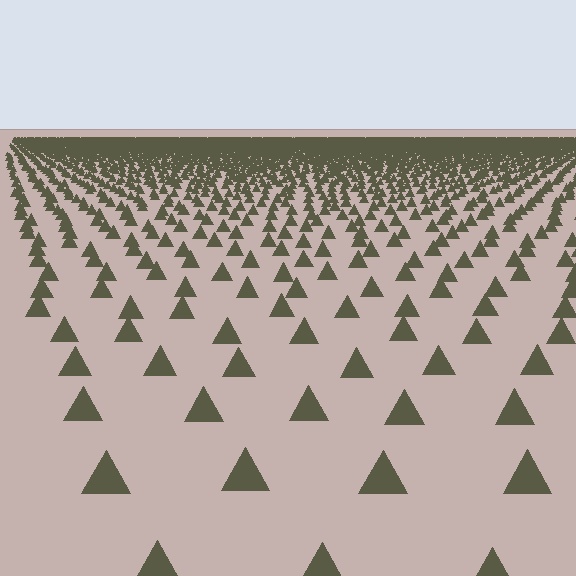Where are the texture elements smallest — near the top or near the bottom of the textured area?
Near the top.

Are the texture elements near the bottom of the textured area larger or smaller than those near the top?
Larger. Near the bottom, elements are closer to the viewer and appear at a bigger on-screen size.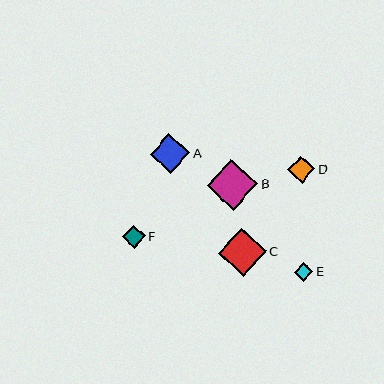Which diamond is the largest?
Diamond B is the largest with a size of approximately 51 pixels.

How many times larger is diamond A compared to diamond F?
Diamond A is approximately 1.7 times the size of diamond F.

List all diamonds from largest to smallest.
From largest to smallest: B, C, A, D, F, E.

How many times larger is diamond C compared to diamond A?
Diamond C is approximately 1.2 times the size of diamond A.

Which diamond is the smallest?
Diamond E is the smallest with a size of approximately 19 pixels.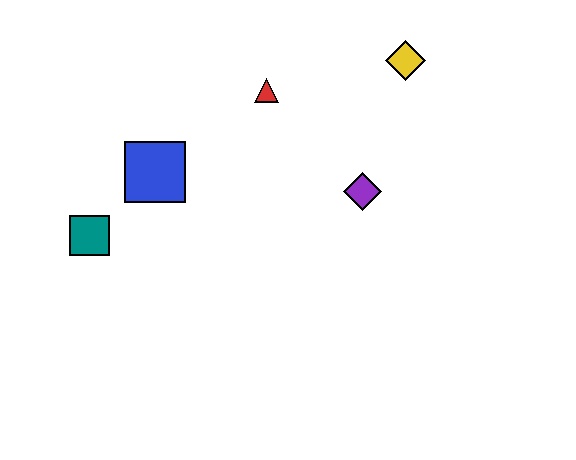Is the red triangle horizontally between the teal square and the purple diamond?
Yes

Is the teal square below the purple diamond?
Yes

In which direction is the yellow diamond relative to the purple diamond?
The yellow diamond is above the purple diamond.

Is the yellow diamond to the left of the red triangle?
No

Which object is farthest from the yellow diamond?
The teal square is farthest from the yellow diamond.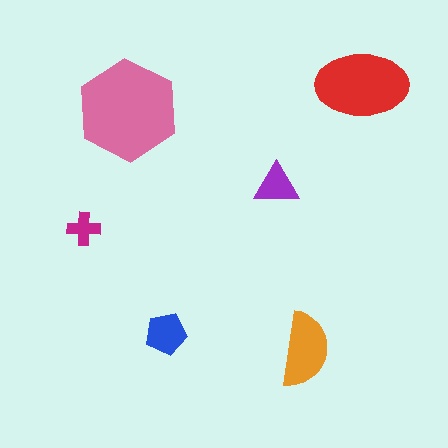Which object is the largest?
The pink hexagon.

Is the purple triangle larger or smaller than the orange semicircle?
Smaller.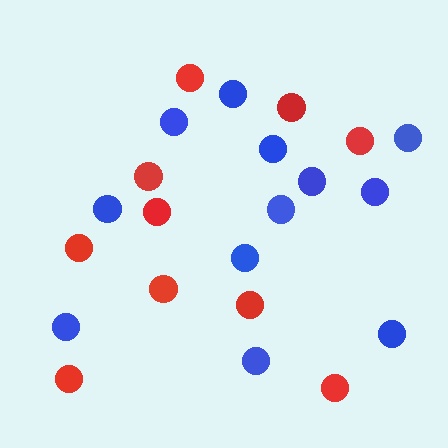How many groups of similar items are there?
There are 2 groups: one group of red circles (10) and one group of blue circles (12).